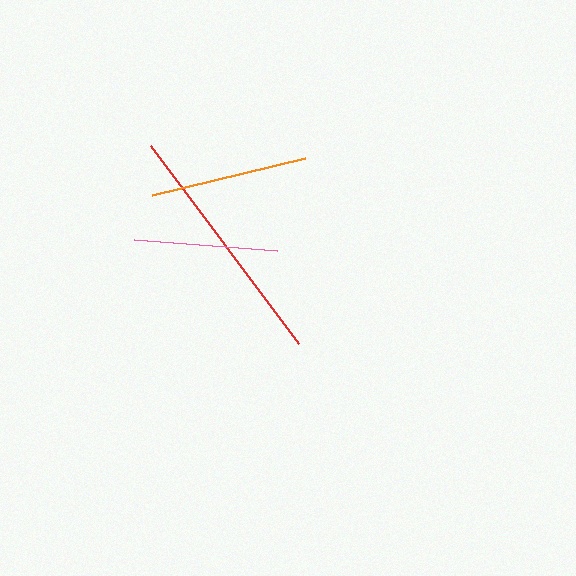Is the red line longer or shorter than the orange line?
The red line is longer than the orange line.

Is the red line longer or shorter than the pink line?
The red line is longer than the pink line.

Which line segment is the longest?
The red line is the longest at approximately 248 pixels.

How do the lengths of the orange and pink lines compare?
The orange and pink lines are approximately the same length.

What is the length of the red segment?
The red segment is approximately 248 pixels long.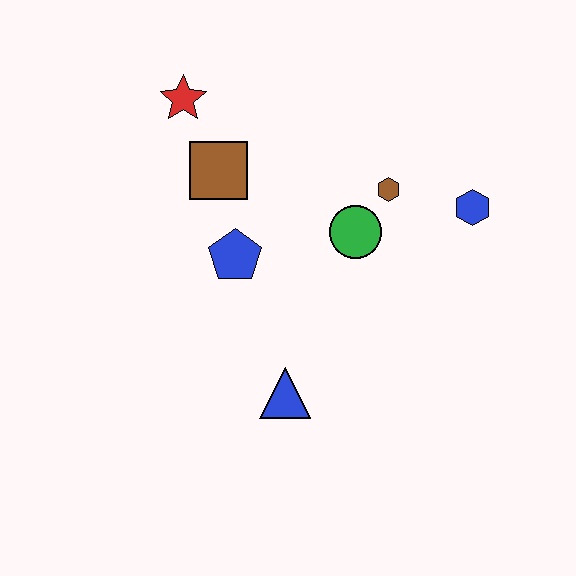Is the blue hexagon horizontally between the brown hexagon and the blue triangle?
No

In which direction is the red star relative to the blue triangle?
The red star is above the blue triangle.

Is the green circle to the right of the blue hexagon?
No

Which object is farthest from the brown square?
The blue hexagon is farthest from the brown square.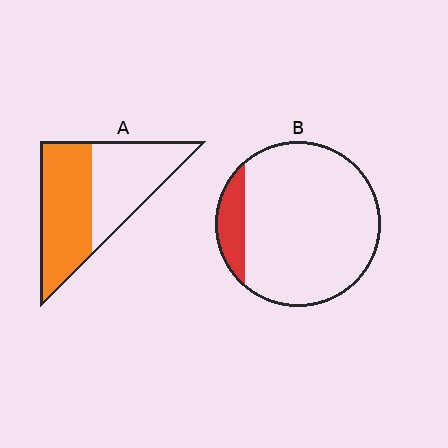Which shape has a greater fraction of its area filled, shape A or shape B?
Shape A.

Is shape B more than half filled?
No.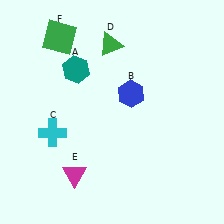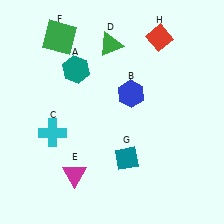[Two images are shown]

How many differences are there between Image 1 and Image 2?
There are 2 differences between the two images.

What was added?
A teal diamond (G), a red diamond (H) were added in Image 2.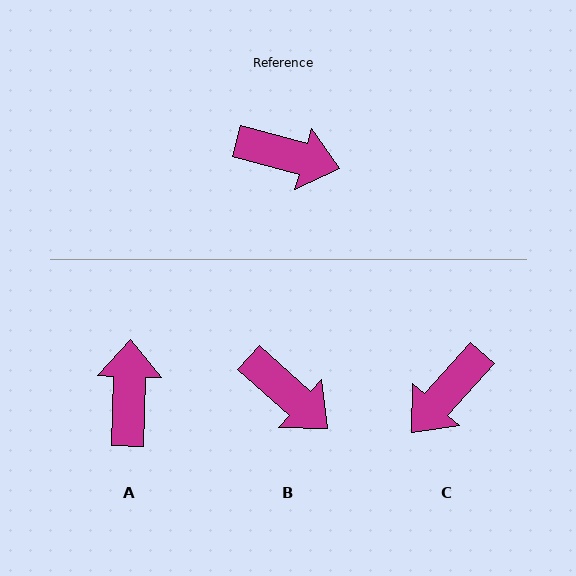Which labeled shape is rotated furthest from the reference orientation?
C, about 117 degrees away.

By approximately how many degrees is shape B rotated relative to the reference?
Approximately 27 degrees clockwise.